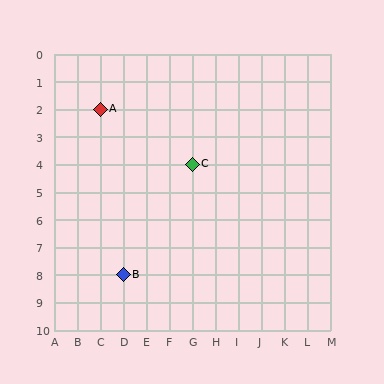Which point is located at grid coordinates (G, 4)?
Point C is at (G, 4).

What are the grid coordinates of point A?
Point A is at grid coordinates (C, 2).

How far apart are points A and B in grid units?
Points A and B are 1 column and 6 rows apart (about 6.1 grid units diagonally).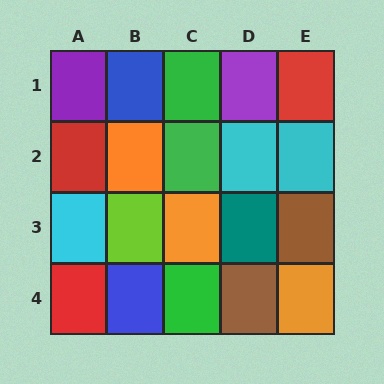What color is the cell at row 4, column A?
Red.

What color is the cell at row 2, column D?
Cyan.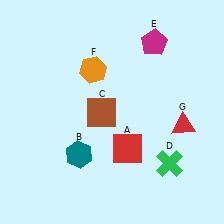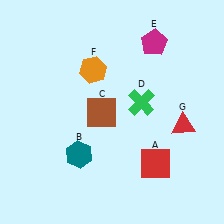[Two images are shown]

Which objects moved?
The objects that moved are: the red square (A), the green cross (D).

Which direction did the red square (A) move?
The red square (A) moved right.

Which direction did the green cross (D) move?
The green cross (D) moved up.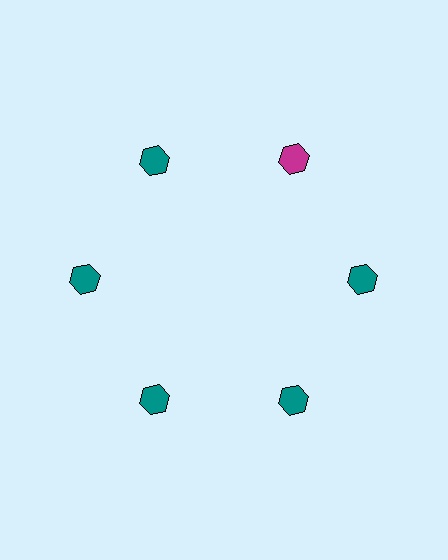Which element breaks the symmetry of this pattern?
The magenta hexagon at roughly the 1 o'clock position breaks the symmetry. All other shapes are teal hexagons.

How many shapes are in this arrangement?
There are 6 shapes arranged in a ring pattern.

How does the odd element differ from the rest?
It has a different color: magenta instead of teal.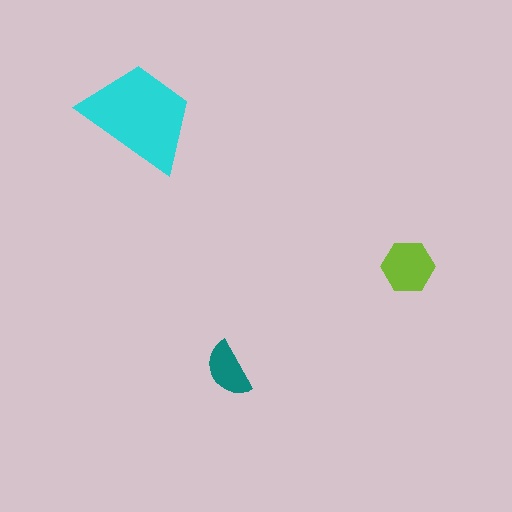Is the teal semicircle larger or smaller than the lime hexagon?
Smaller.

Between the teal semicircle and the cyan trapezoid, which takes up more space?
The cyan trapezoid.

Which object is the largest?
The cyan trapezoid.